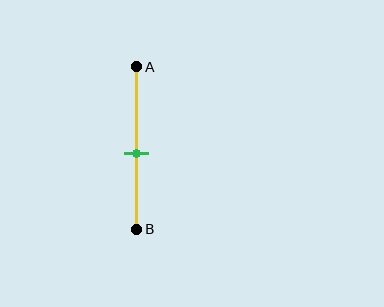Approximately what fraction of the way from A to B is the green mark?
The green mark is approximately 55% of the way from A to B.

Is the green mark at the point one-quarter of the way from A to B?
No, the mark is at about 55% from A, not at the 25% one-quarter point.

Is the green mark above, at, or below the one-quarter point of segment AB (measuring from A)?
The green mark is below the one-quarter point of segment AB.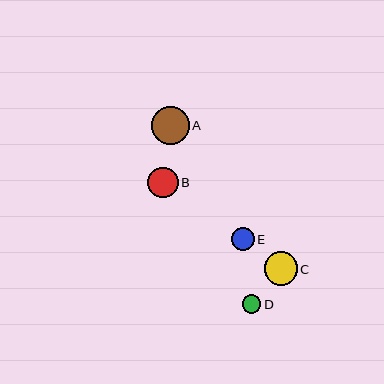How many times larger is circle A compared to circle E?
Circle A is approximately 1.7 times the size of circle E.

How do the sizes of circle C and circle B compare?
Circle C and circle B are approximately the same size.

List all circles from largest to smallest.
From largest to smallest: A, C, B, E, D.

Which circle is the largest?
Circle A is the largest with a size of approximately 38 pixels.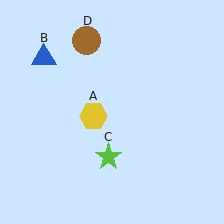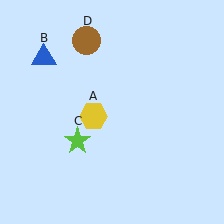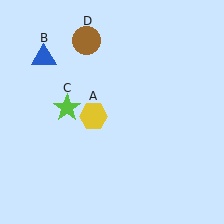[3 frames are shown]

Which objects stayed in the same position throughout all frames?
Yellow hexagon (object A) and blue triangle (object B) and brown circle (object D) remained stationary.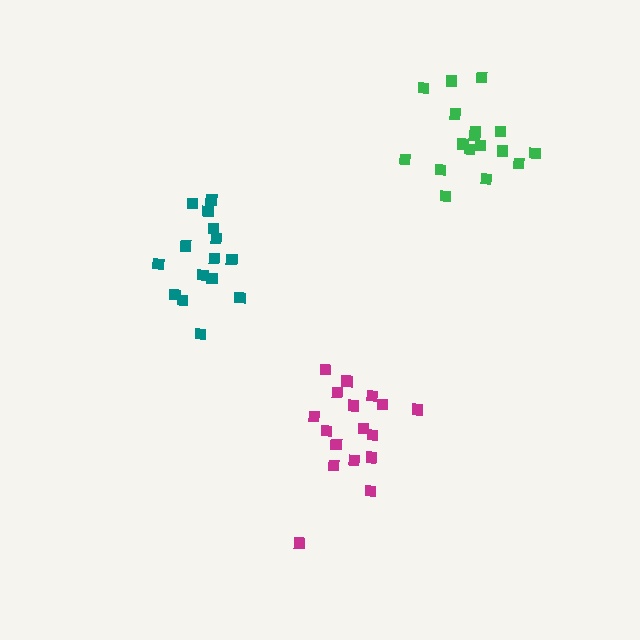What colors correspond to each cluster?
The clusters are colored: teal, magenta, green.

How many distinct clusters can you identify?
There are 3 distinct clusters.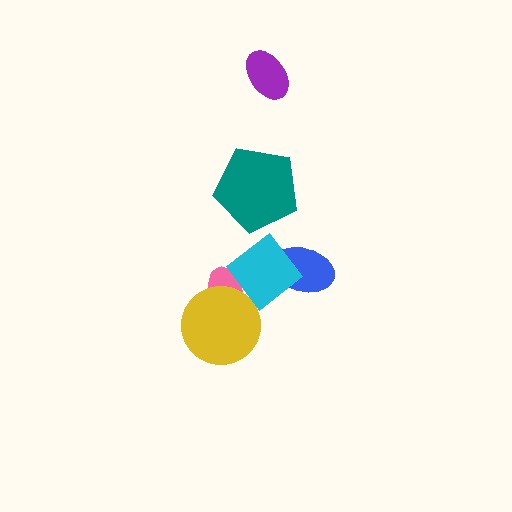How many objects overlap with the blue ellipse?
1 object overlaps with the blue ellipse.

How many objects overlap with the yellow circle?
2 objects overlap with the yellow circle.